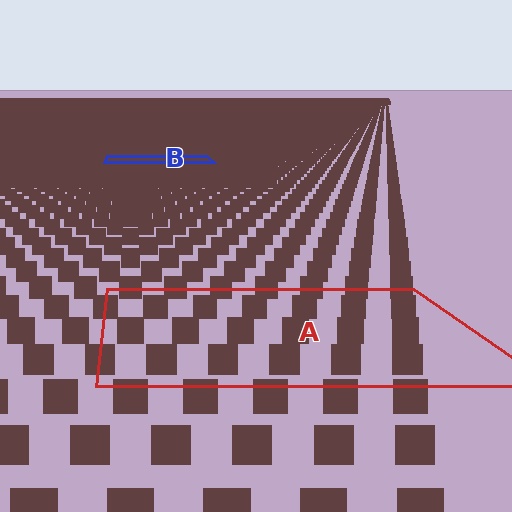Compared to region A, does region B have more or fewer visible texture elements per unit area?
Region B has more texture elements per unit area — they are packed more densely because it is farther away.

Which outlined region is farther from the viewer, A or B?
Region B is farther from the viewer — the texture elements inside it appear smaller and more densely packed.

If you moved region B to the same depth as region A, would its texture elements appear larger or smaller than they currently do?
They would appear larger. At a closer depth, the same texture elements are projected at a bigger on-screen size.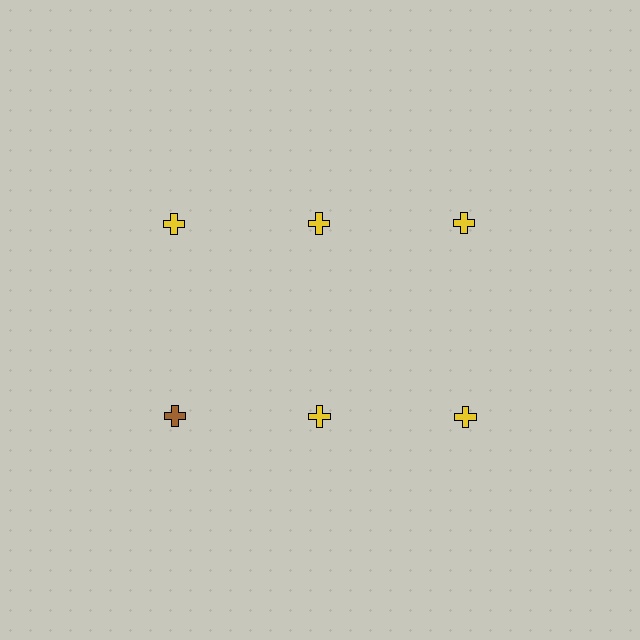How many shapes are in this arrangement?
There are 6 shapes arranged in a grid pattern.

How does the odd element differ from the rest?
It has a different color: brown instead of yellow.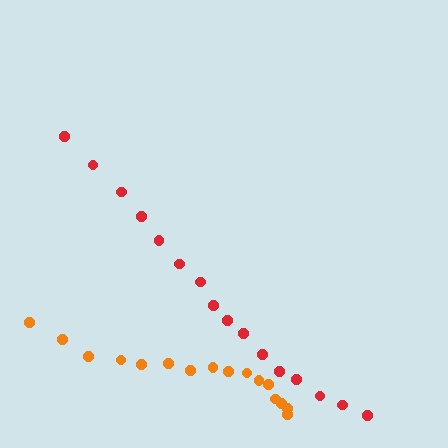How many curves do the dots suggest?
There are 2 distinct paths.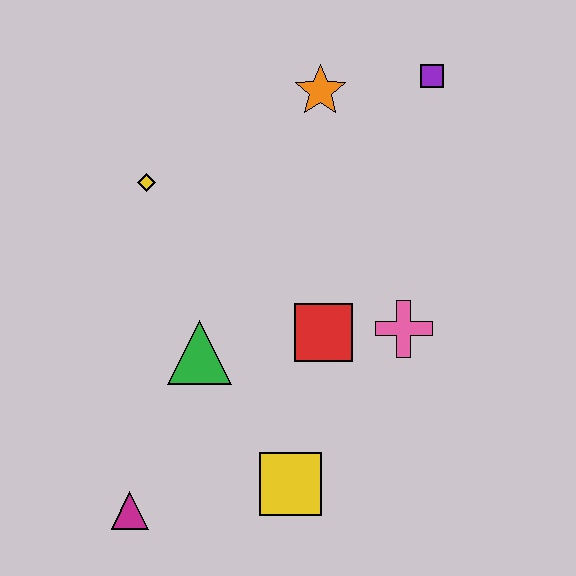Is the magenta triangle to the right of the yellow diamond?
No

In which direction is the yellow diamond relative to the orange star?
The yellow diamond is to the left of the orange star.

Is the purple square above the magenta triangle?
Yes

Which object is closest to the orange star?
The purple square is closest to the orange star.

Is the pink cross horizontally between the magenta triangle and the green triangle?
No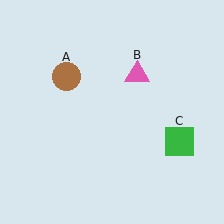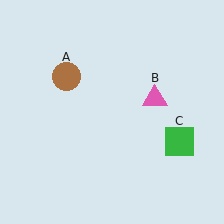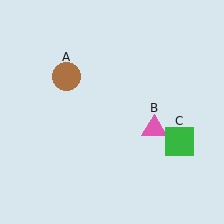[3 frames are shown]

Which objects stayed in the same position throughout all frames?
Brown circle (object A) and green square (object C) remained stationary.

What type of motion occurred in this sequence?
The pink triangle (object B) rotated clockwise around the center of the scene.